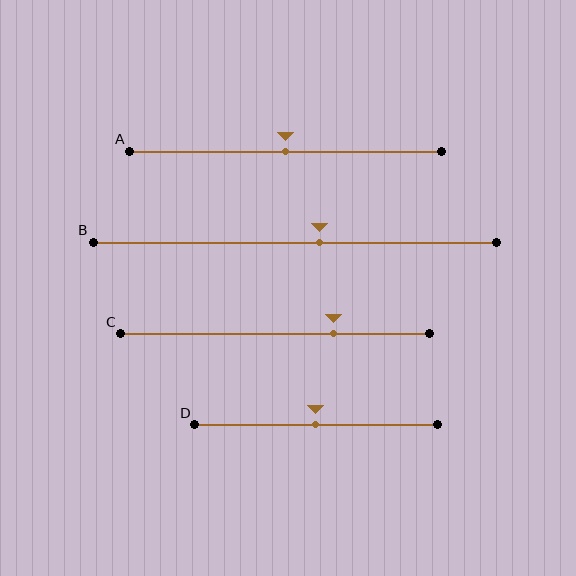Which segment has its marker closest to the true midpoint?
Segment A has its marker closest to the true midpoint.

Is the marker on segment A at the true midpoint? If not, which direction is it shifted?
Yes, the marker on segment A is at the true midpoint.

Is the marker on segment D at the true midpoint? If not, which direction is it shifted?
Yes, the marker on segment D is at the true midpoint.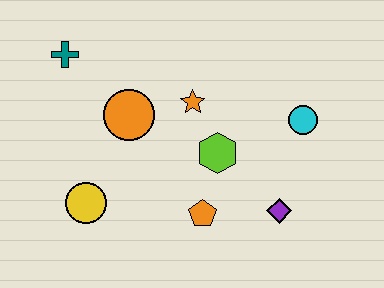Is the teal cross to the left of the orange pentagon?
Yes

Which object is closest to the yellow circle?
The orange circle is closest to the yellow circle.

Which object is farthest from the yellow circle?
The cyan circle is farthest from the yellow circle.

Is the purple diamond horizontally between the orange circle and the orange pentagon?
No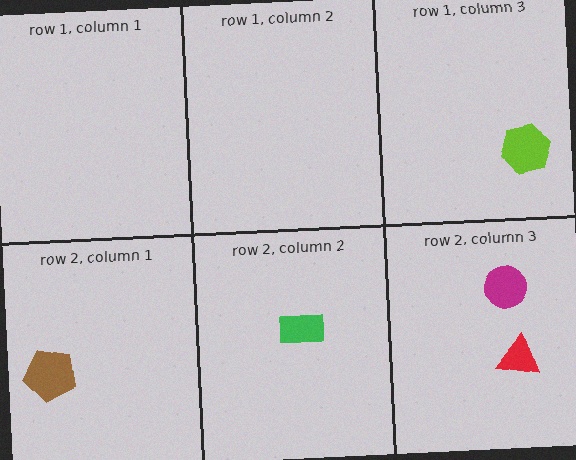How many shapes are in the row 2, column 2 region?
1.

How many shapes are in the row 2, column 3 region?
2.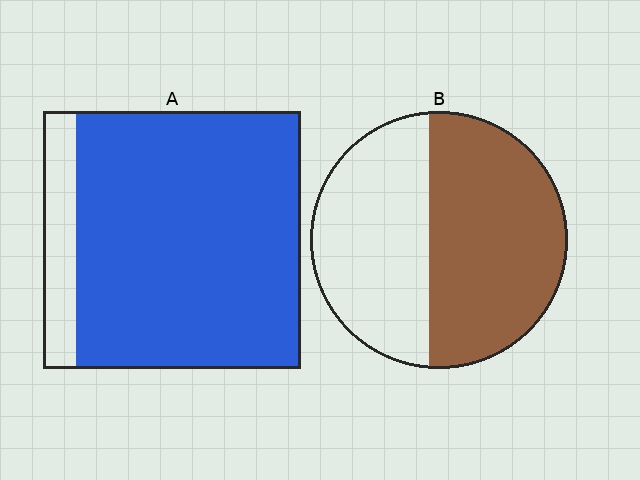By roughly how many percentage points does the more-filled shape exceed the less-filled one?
By roughly 30 percentage points (A over B).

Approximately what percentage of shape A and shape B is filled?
A is approximately 85% and B is approximately 55%.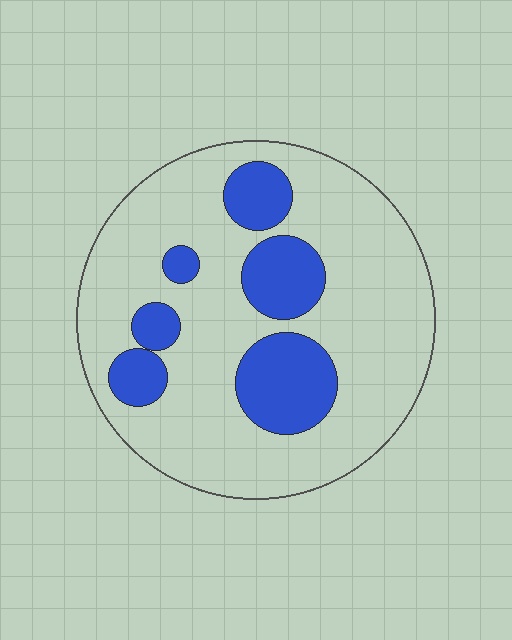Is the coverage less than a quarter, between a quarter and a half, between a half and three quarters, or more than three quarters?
Less than a quarter.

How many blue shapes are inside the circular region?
6.